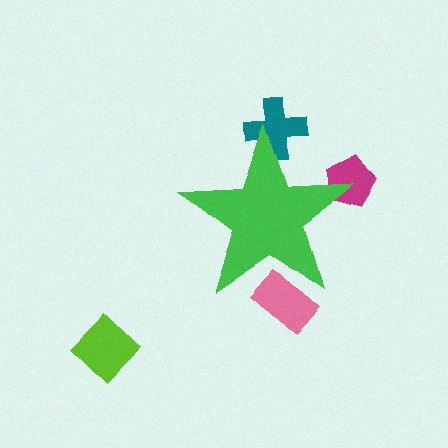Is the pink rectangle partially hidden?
Yes, the pink rectangle is partially hidden behind the green star.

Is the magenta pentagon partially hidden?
Yes, the magenta pentagon is partially hidden behind the green star.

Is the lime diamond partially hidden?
No, the lime diamond is fully visible.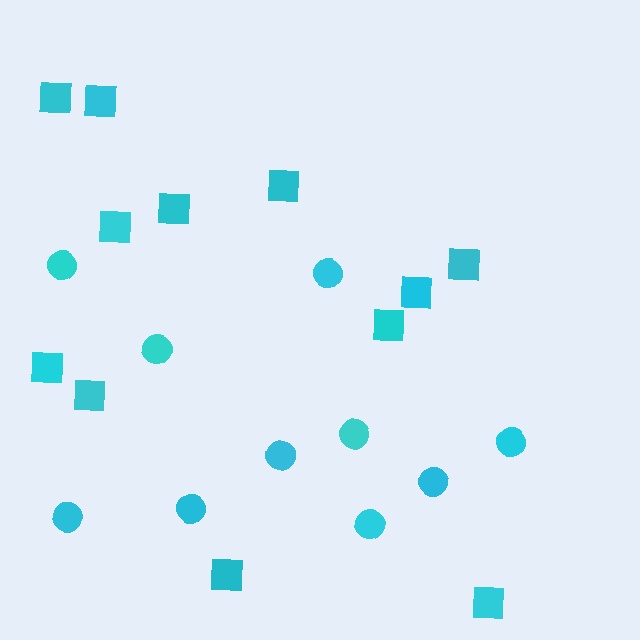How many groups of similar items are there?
There are 2 groups: one group of circles (10) and one group of squares (12).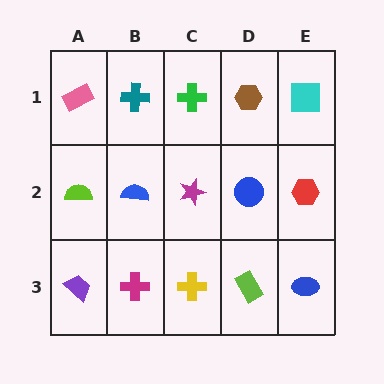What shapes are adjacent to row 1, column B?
A blue semicircle (row 2, column B), a pink rectangle (row 1, column A), a green cross (row 1, column C).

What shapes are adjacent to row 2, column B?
A teal cross (row 1, column B), a magenta cross (row 3, column B), a lime semicircle (row 2, column A), a magenta star (row 2, column C).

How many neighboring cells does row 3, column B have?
3.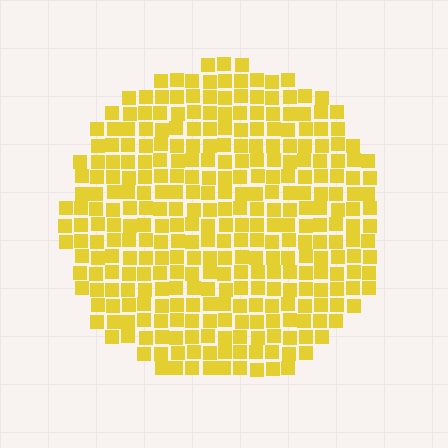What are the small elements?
The small elements are squares.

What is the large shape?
The large shape is a circle.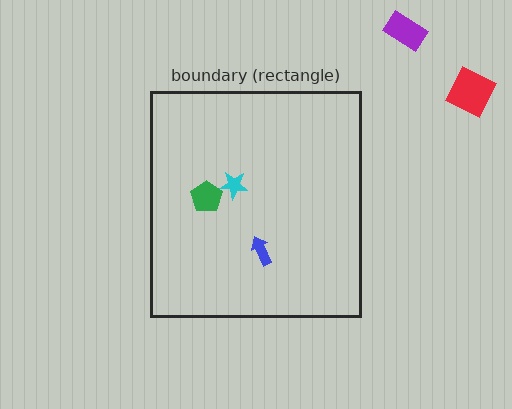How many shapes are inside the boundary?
3 inside, 2 outside.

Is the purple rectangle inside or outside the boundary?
Outside.